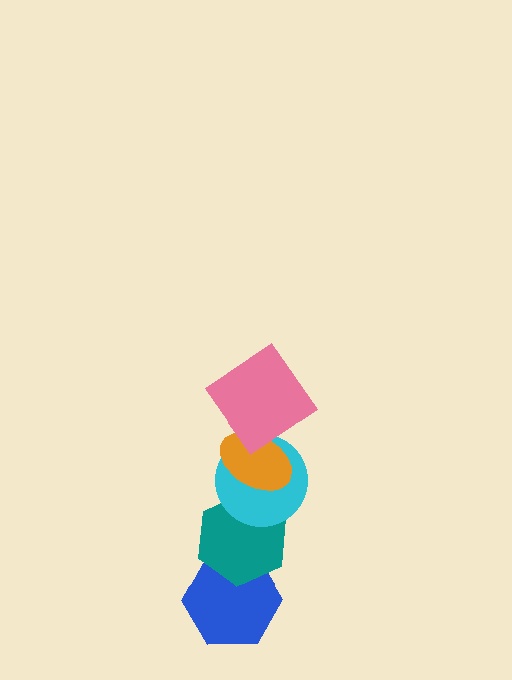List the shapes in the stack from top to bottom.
From top to bottom: the pink diamond, the orange ellipse, the cyan circle, the teal hexagon, the blue hexagon.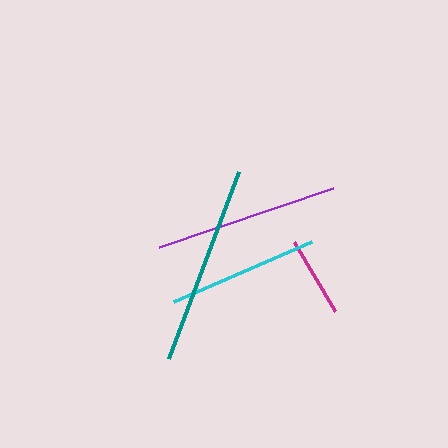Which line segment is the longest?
The teal line is the longest at approximately 199 pixels.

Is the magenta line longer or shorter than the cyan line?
The cyan line is longer than the magenta line.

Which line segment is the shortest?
The magenta line is the shortest at approximately 80 pixels.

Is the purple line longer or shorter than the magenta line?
The purple line is longer than the magenta line.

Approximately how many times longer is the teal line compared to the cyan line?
The teal line is approximately 1.3 times the length of the cyan line.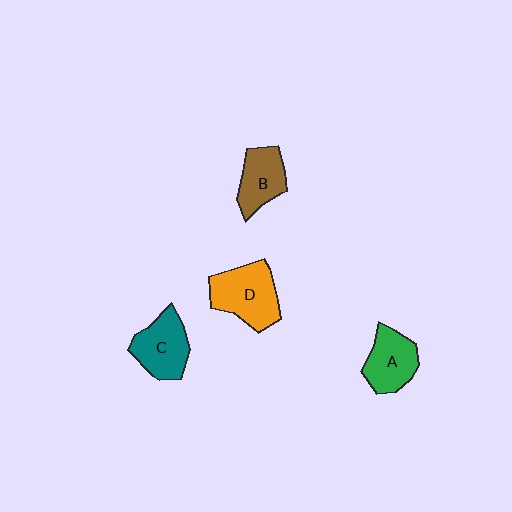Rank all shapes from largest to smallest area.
From largest to smallest: D (orange), C (teal), A (green), B (brown).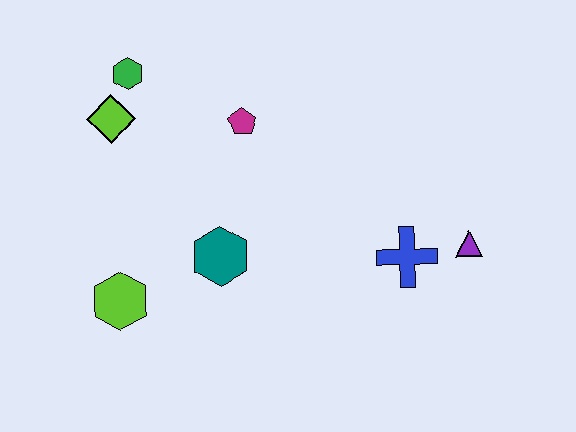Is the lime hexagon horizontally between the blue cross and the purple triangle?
No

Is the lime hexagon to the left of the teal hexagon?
Yes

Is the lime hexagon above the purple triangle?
No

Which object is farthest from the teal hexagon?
The purple triangle is farthest from the teal hexagon.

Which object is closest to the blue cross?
The purple triangle is closest to the blue cross.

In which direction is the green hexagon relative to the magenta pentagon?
The green hexagon is to the left of the magenta pentagon.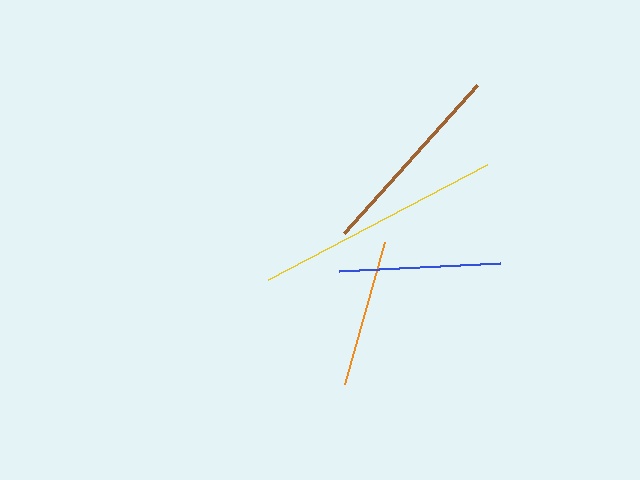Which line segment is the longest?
The yellow line is the longest at approximately 248 pixels.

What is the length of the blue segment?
The blue segment is approximately 160 pixels long.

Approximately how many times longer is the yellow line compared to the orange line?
The yellow line is approximately 1.7 times the length of the orange line.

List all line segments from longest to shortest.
From longest to shortest: yellow, brown, blue, orange.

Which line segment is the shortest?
The orange line is the shortest at approximately 148 pixels.